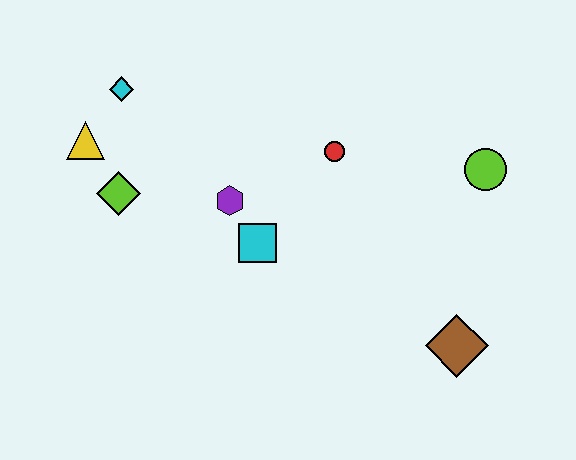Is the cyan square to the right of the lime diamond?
Yes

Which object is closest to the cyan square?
The purple hexagon is closest to the cyan square.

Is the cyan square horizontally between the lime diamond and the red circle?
Yes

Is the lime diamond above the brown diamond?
Yes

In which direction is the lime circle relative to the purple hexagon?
The lime circle is to the right of the purple hexagon.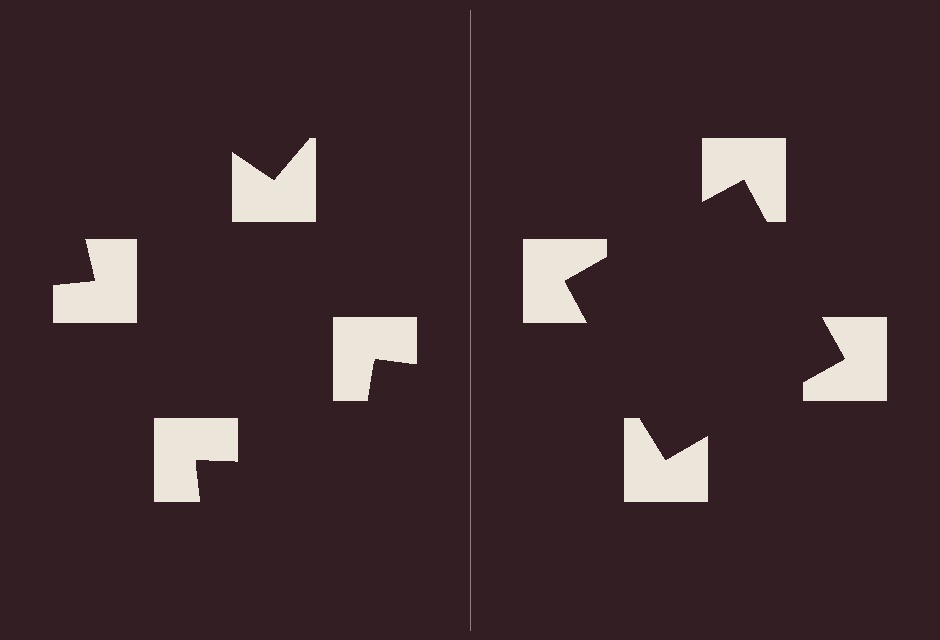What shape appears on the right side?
An illusory square.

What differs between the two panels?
The notched squares are positioned identically on both sides; only the wedge orientations differ. On the right they align to a square; on the left they are misaligned.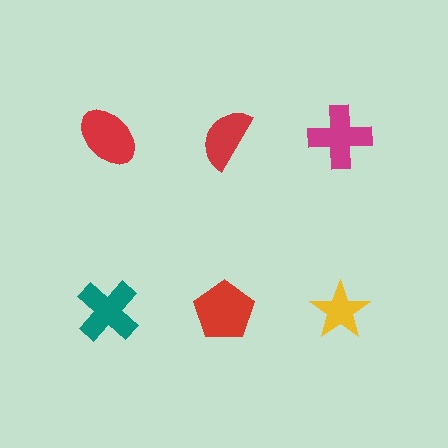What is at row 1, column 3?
A magenta cross.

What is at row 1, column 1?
A red ellipse.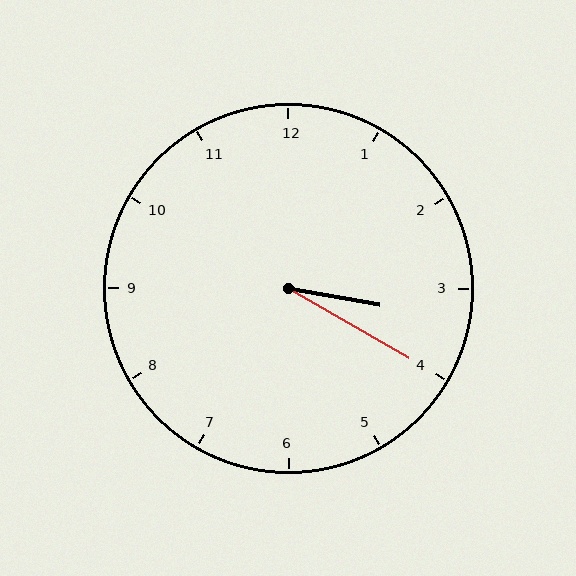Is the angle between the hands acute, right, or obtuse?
It is acute.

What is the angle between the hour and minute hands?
Approximately 20 degrees.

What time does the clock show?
3:20.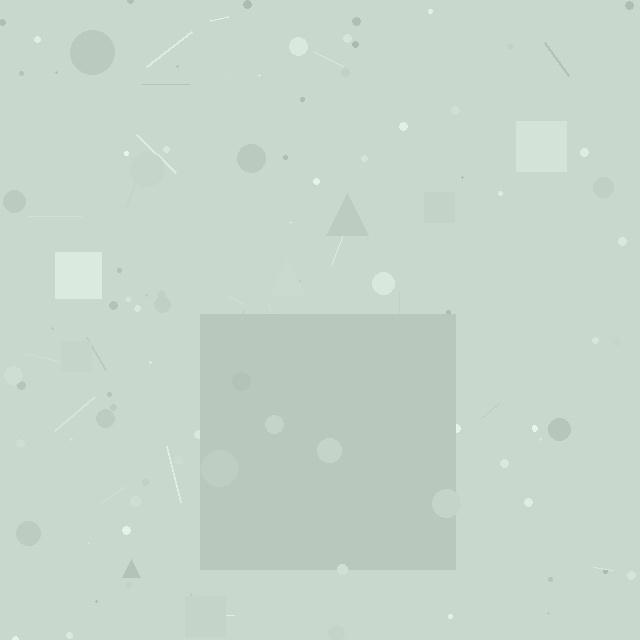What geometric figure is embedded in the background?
A square is embedded in the background.